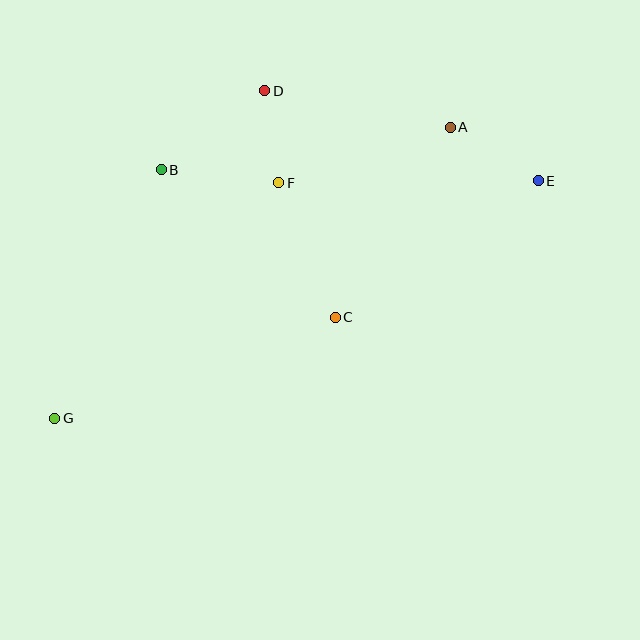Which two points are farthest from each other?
Points E and G are farthest from each other.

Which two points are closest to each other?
Points D and F are closest to each other.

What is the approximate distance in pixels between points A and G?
The distance between A and G is approximately 491 pixels.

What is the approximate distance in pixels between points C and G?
The distance between C and G is approximately 298 pixels.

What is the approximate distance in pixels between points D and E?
The distance between D and E is approximately 288 pixels.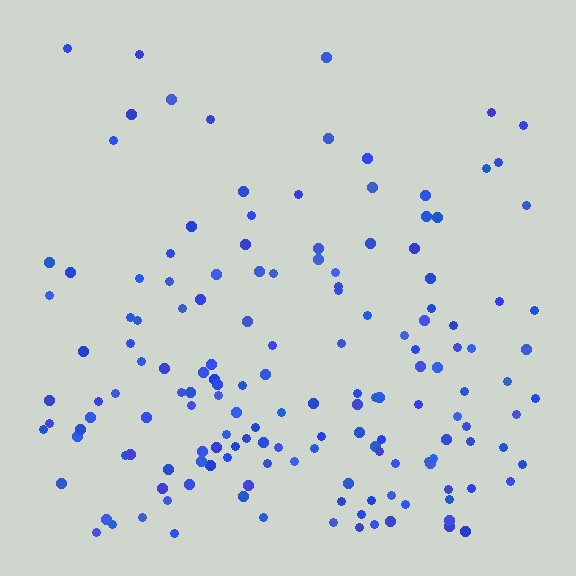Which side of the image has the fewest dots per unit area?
The top.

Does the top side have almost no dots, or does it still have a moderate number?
Still a moderate number, just noticeably fewer than the bottom.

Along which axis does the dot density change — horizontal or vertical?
Vertical.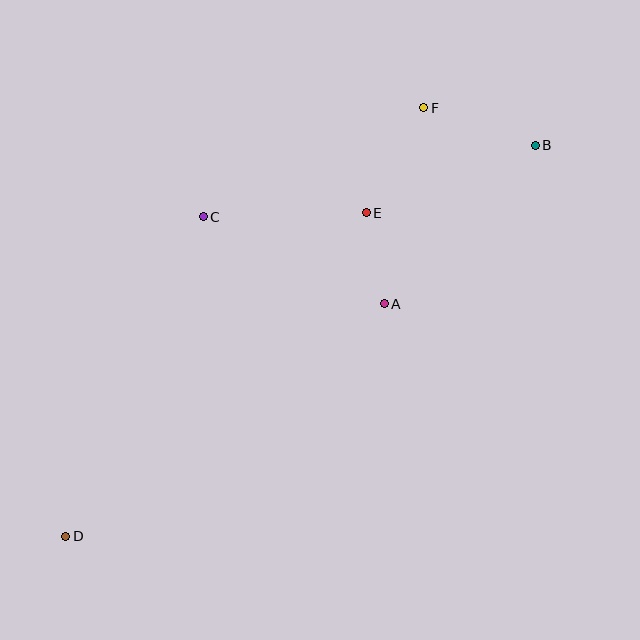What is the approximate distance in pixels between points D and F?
The distance between D and F is approximately 558 pixels.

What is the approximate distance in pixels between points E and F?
The distance between E and F is approximately 120 pixels.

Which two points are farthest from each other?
Points B and D are farthest from each other.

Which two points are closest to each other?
Points A and E are closest to each other.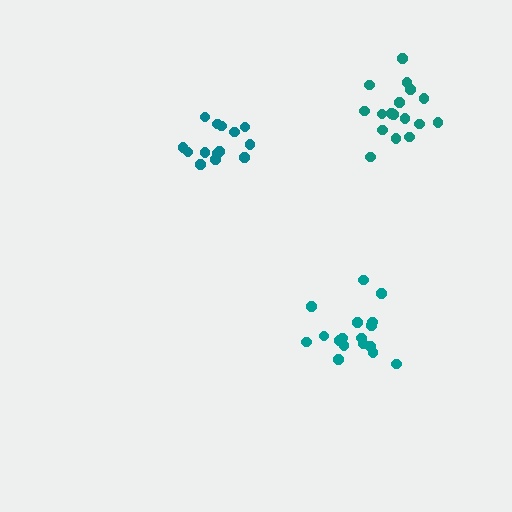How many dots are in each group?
Group 1: 17 dots, Group 2: 14 dots, Group 3: 17 dots (48 total).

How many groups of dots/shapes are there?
There are 3 groups.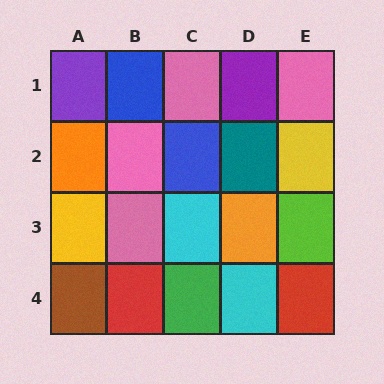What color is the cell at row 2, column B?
Pink.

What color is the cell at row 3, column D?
Orange.